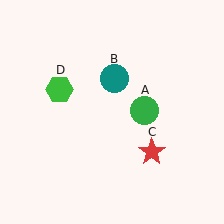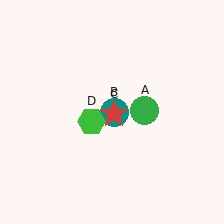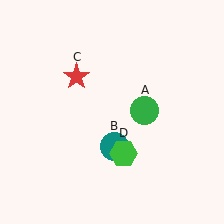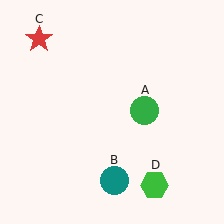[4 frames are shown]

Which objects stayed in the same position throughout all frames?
Green circle (object A) remained stationary.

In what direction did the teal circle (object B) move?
The teal circle (object B) moved down.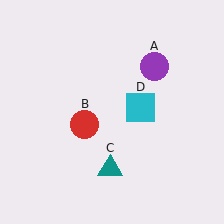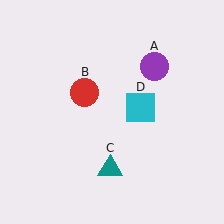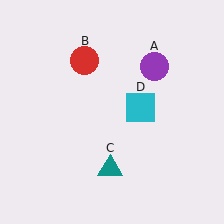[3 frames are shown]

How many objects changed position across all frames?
1 object changed position: red circle (object B).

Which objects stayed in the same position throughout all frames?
Purple circle (object A) and teal triangle (object C) and cyan square (object D) remained stationary.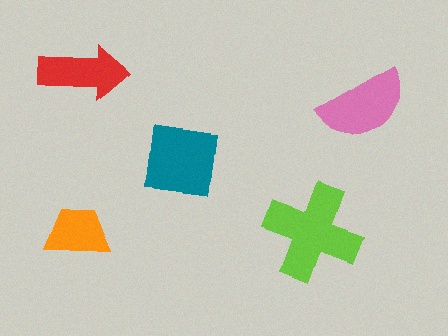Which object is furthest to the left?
The orange trapezoid is leftmost.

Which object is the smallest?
The orange trapezoid.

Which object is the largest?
The lime cross.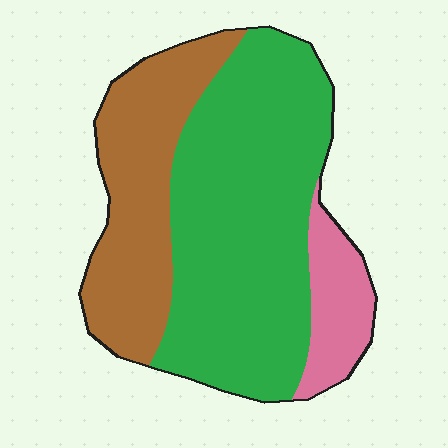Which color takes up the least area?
Pink, at roughly 10%.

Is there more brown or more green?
Green.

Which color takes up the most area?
Green, at roughly 60%.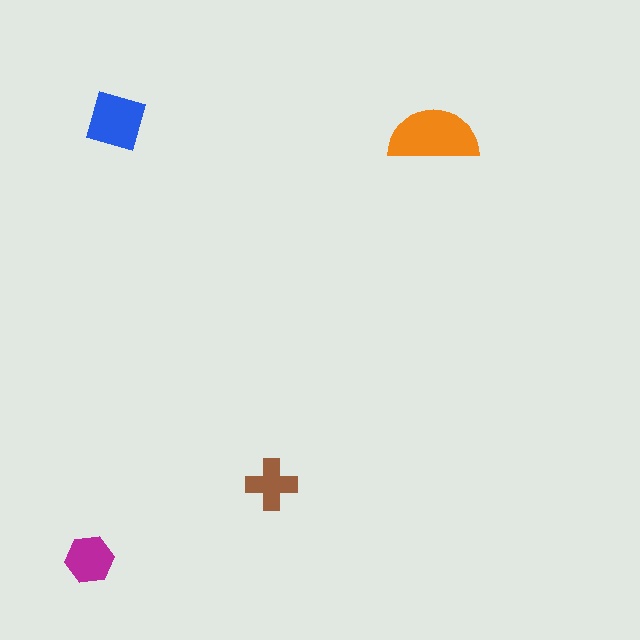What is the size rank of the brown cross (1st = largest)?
4th.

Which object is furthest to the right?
The orange semicircle is rightmost.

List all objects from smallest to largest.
The brown cross, the magenta hexagon, the blue diamond, the orange semicircle.